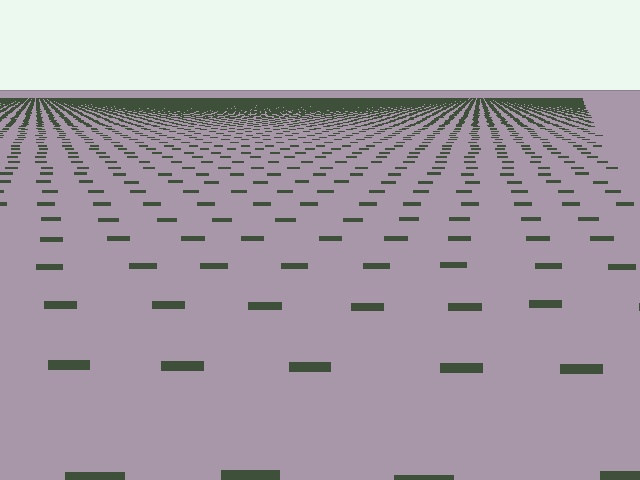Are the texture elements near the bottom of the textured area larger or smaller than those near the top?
Larger. Near the bottom, elements are closer to the viewer and appear at a bigger on-screen size.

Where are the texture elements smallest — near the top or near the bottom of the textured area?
Near the top.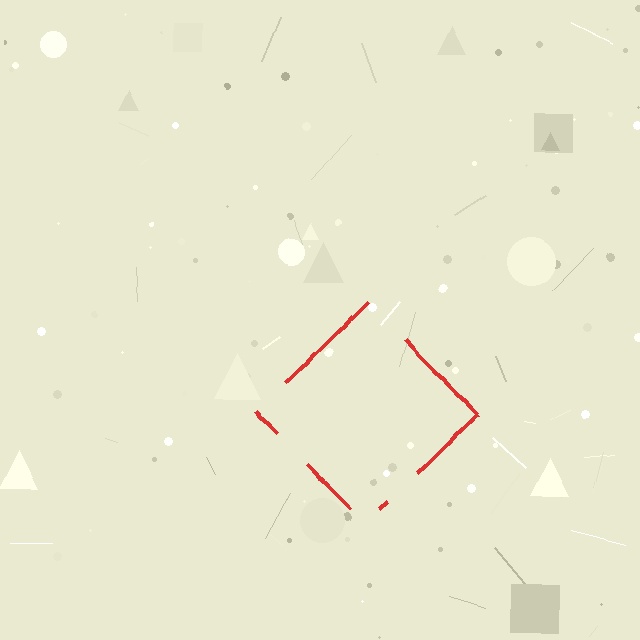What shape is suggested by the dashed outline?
The dashed outline suggests a diamond.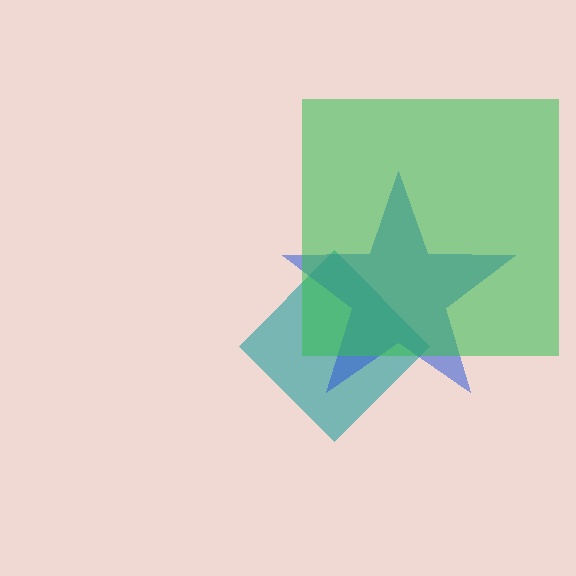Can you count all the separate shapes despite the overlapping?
Yes, there are 3 separate shapes.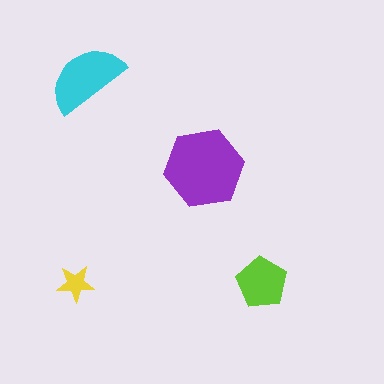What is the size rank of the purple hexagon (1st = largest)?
1st.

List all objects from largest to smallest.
The purple hexagon, the cyan semicircle, the lime pentagon, the yellow star.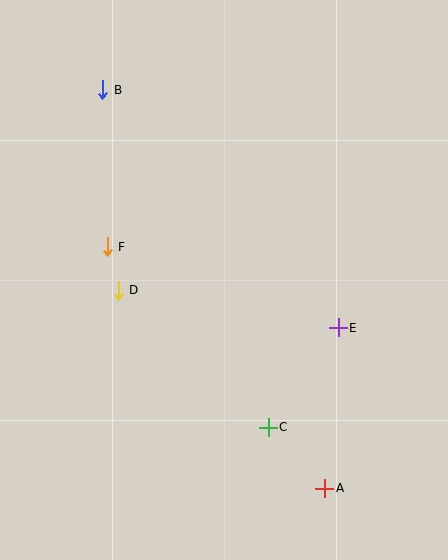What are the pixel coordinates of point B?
Point B is at (103, 90).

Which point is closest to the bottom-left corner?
Point D is closest to the bottom-left corner.